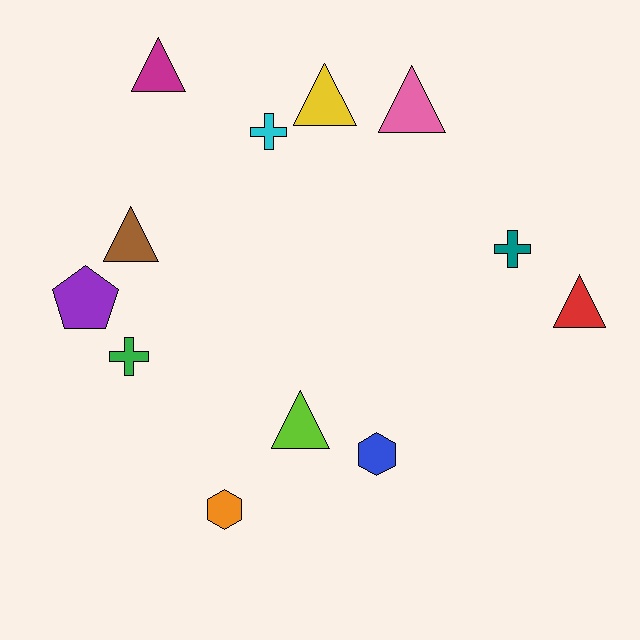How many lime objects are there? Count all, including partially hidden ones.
There is 1 lime object.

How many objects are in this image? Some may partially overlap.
There are 12 objects.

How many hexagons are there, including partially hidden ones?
There are 2 hexagons.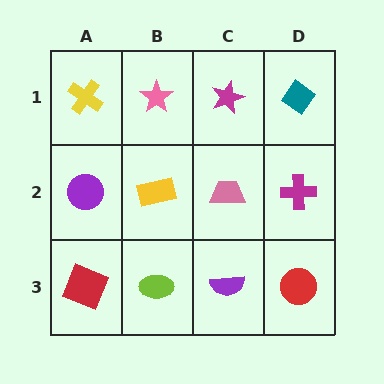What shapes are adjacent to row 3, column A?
A purple circle (row 2, column A), a lime ellipse (row 3, column B).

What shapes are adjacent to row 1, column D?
A magenta cross (row 2, column D), a magenta star (row 1, column C).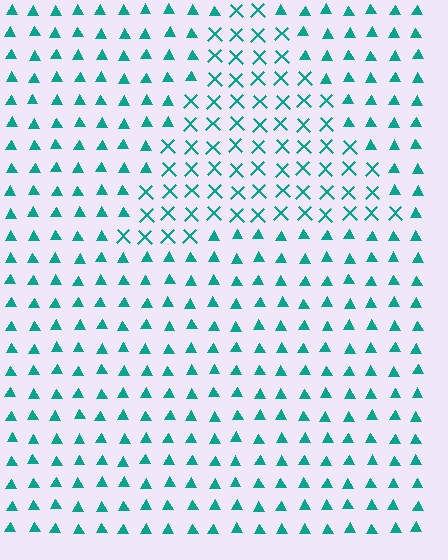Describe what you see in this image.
The image is filled with small teal elements arranged in a uniform grid. A triangle-shaped region contains X marks, while the surrounding area contains triangles. The boundary is defined purely by the change in element shape.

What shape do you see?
I see a triangle.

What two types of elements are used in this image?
The image uses X marks inside the triangle region and triangles outside it.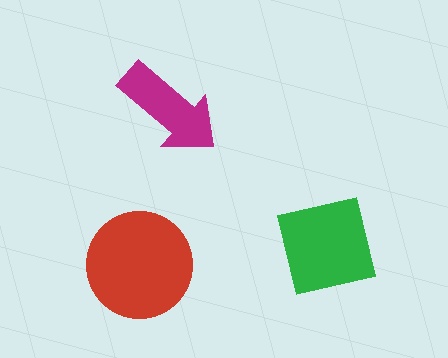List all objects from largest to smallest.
The red circle, the green square, the magenta arrow.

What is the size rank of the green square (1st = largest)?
2nd.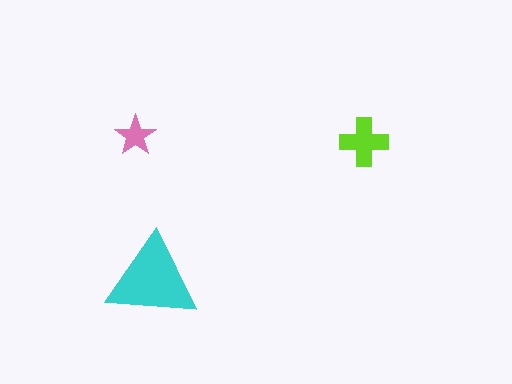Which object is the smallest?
The pink star.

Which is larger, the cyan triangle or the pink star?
The cyan triangle.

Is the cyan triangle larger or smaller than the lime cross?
Larger.